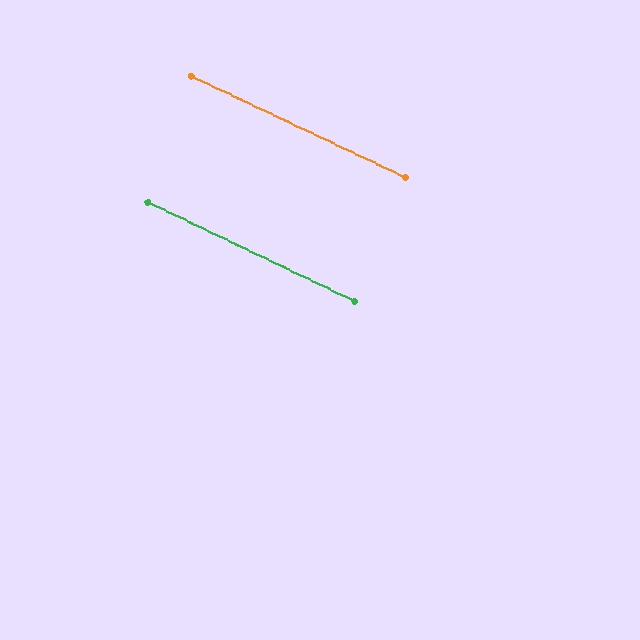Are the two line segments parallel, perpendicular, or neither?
Parallel — their directions differ by only 0.3°.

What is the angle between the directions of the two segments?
Approximately 0 degrees.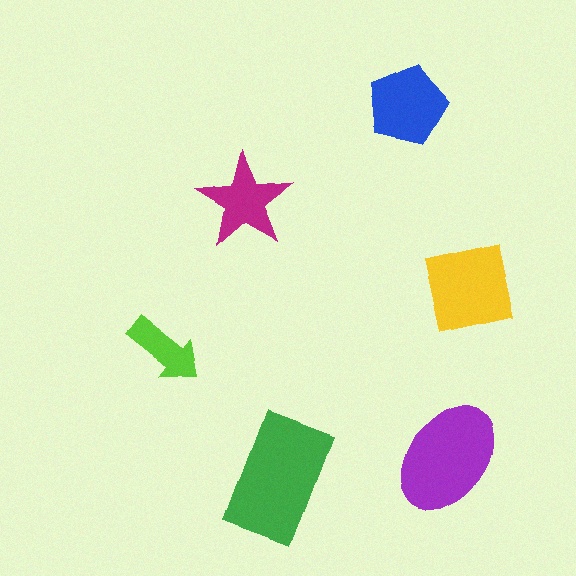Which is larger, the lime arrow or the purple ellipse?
The purple ellipse.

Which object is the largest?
The green rectangle.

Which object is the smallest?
The lime arrow.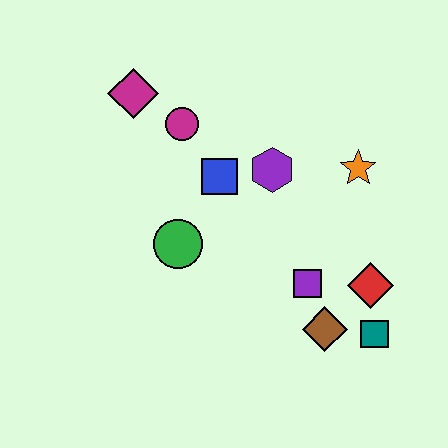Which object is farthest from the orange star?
The magenta diamond is farthest from the orange star.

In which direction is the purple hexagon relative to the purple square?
The purple hexagon is above the purple square.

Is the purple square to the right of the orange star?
No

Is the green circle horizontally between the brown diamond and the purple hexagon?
No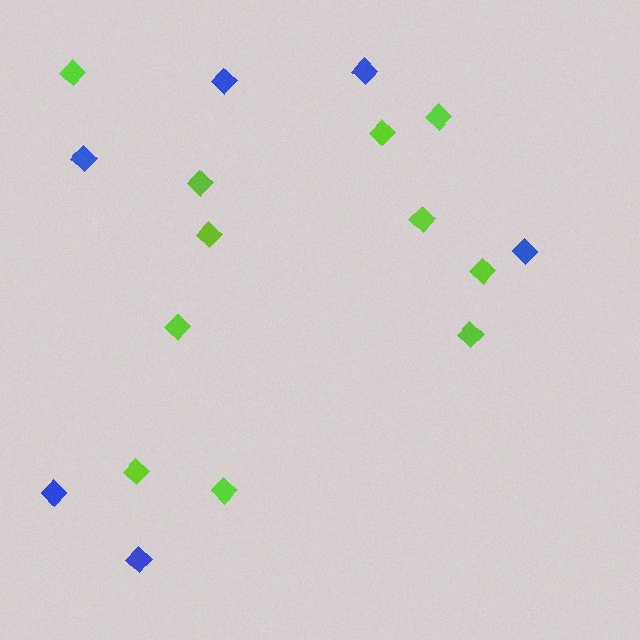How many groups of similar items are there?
There are 2 groups: one group of lime diamonds (11) and one group of blue diamonds (6).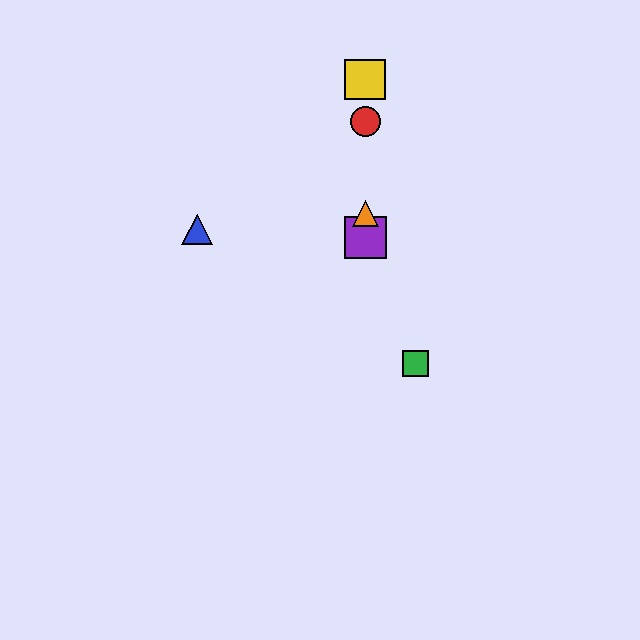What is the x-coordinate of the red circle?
The red circle is at x≈365.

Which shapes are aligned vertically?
The red circle, the yellow square, the purple square, the orange triangle are aligned vertically.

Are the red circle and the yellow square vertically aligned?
Yes, both are at x≈365.